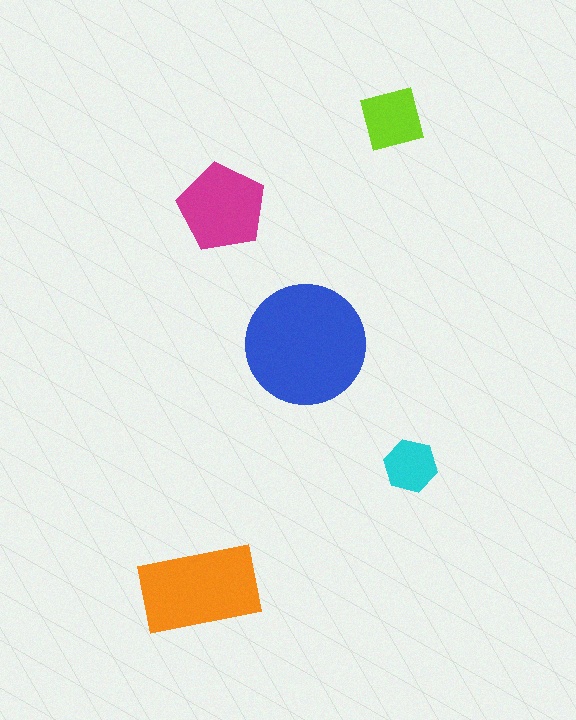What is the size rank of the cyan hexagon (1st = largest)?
5th.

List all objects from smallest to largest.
The cyan hexagon, the lime square, the magenta pentagon, the orange rectangle, the blue circle.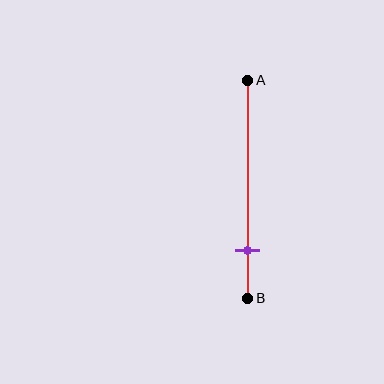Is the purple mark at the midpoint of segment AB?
No, the mark is at about 80% from A, not at the 50% midpoint.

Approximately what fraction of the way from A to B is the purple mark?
The purple mark is approximately 80% of the way from A to B.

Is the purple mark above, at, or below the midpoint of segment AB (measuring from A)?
The purple mark is below the midpoint of segment AB.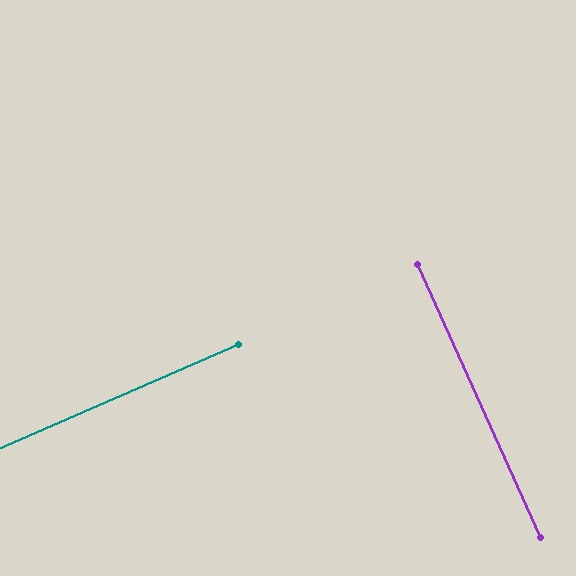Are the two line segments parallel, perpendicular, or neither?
Perpendicular — they meet at approximately 89°.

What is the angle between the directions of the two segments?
Approximately 89 degrees.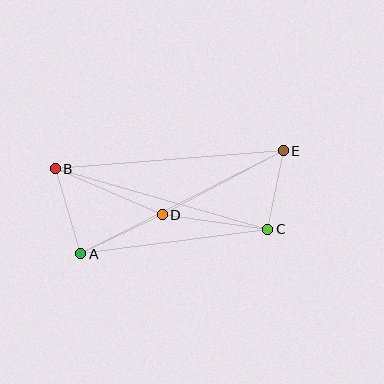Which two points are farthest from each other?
Points B and E are farthest from each other.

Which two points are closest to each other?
Points C and E are closest to each other.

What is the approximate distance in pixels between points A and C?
The distance between A and C is approximately 189 pixels.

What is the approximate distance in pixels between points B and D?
The distance between B and D is approximately 117 pixels.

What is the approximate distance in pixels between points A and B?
The distance between A and B is approximately 89 pixels.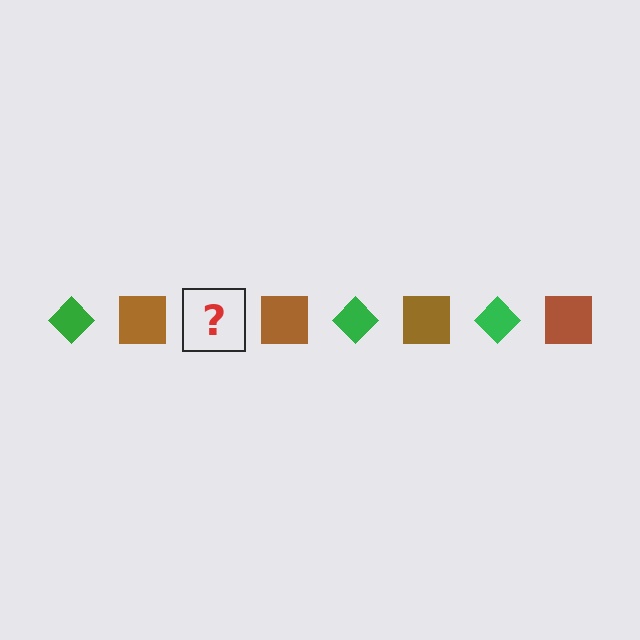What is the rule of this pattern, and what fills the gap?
The rule is that the pattern alternates between green diamond and brown square. The gap should be filled with a green diamond.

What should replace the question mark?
The question mark should be replaced with a green diamond.